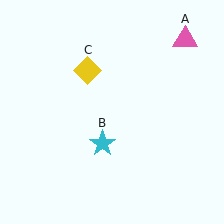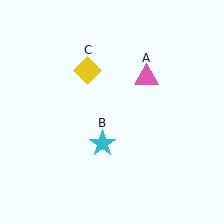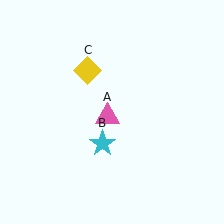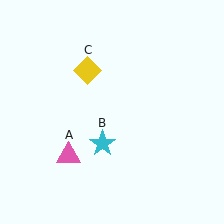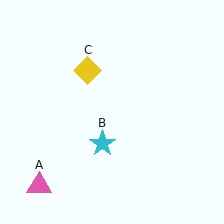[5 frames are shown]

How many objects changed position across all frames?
1 object changed position: pink triangle (object A).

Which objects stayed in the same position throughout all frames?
Cyan star (object B) and yellow diamond (object C) remained stationary.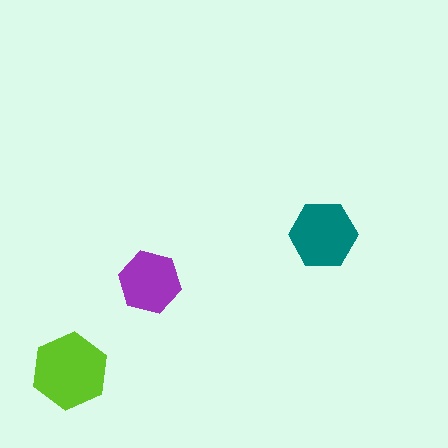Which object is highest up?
The teal hexagon is topmost.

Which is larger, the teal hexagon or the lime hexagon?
The lime one.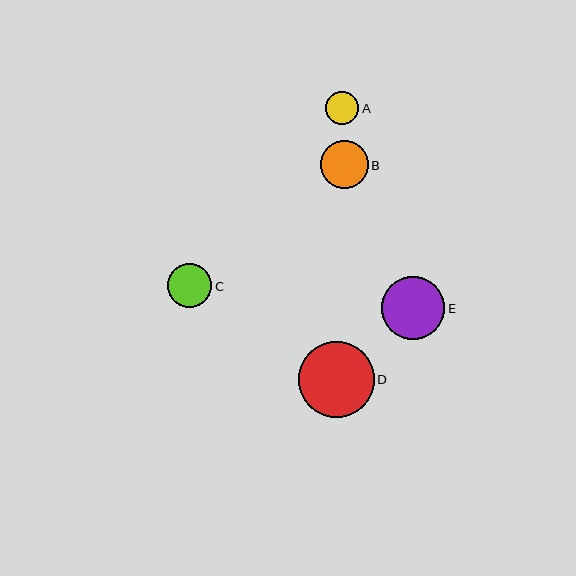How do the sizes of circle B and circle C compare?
Circle B and circle C are approximately the same size.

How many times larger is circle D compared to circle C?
Circle D is approximately 1.7 times the size of circle C.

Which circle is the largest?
Circle D is the largest with a size of approximately 75 pixels.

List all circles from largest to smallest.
From largest to smallest: D, E, B, C, A.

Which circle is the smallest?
Circle A is the smallest with a size of approximately 33 pixels.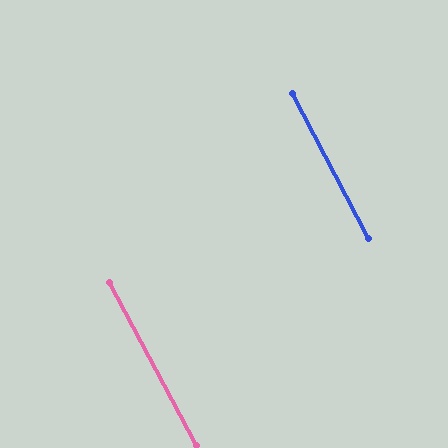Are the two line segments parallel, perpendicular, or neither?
Parallel — their directions differ by only 0.8°.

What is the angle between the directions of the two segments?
Approximately 1 degree.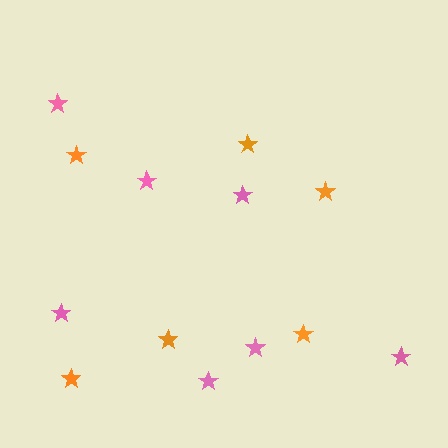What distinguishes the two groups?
There are 2 groups: one group of pink stars (7) and one group of orange stars (6).